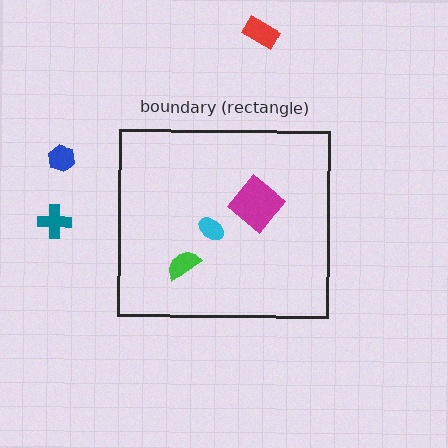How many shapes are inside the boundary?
3 inside, 3 outside.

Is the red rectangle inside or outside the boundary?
Outside.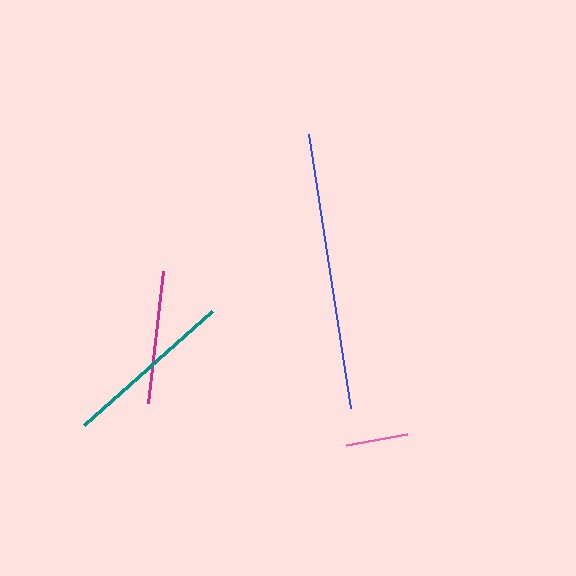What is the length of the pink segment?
The pink segment is approximately 61 pixels long.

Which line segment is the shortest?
The pink line is the shortest at approximately 61 pixels.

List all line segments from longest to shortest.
From longest to shortest: blue, teal, magenta, pink.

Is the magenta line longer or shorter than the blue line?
The blue line is longer than the magenta line.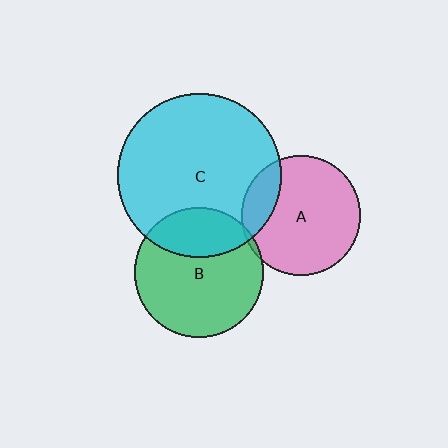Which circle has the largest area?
Circle C (cyan).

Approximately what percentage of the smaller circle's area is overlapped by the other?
Approximately 20%.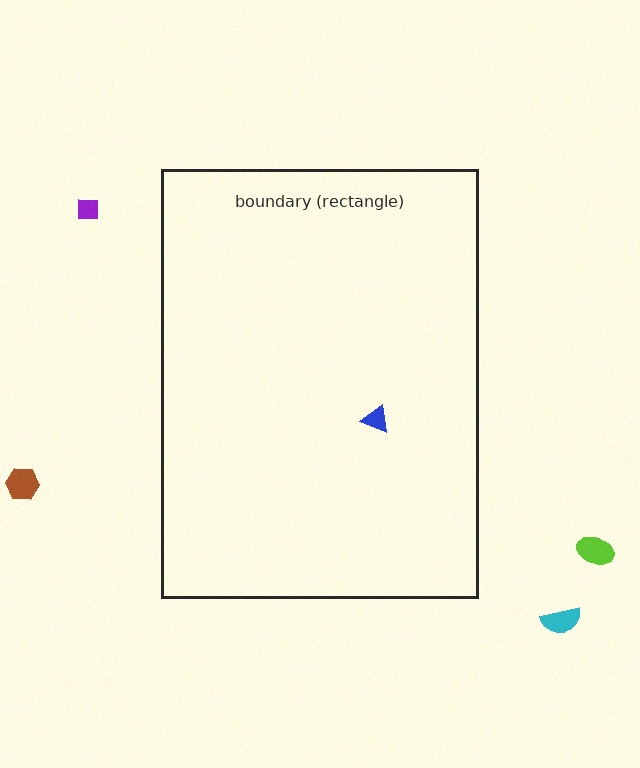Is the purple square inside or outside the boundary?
Outside.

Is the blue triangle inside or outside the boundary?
Inside.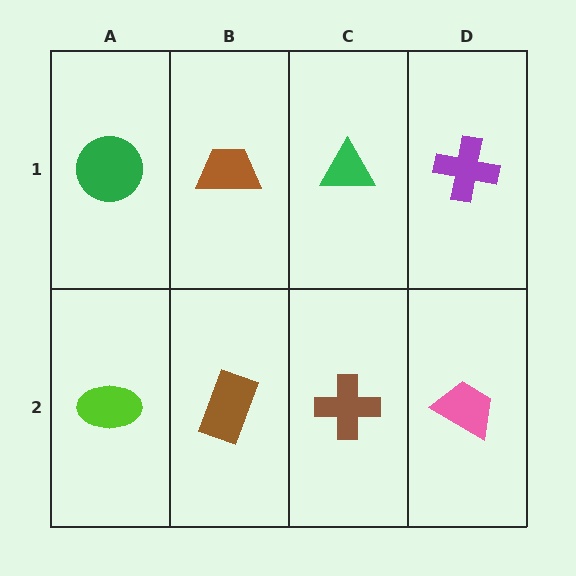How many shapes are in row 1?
4 shapes.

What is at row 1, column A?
A green circle.